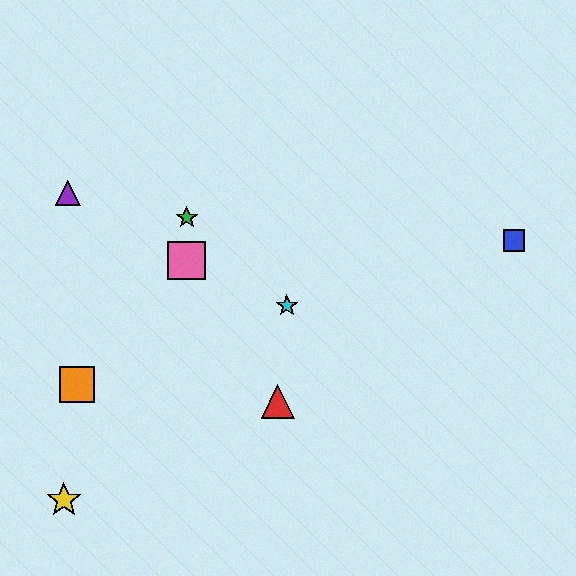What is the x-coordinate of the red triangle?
The red triangle is at x≈278.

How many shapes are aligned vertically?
2 shapes (the green star, the pink square) are aligned vertically.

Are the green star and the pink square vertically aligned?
Yes, both are at x≈187.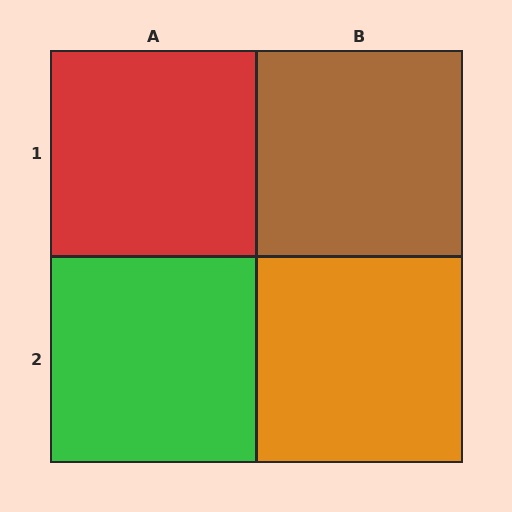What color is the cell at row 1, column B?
Brown.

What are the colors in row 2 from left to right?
Green, orange.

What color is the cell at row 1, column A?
Red.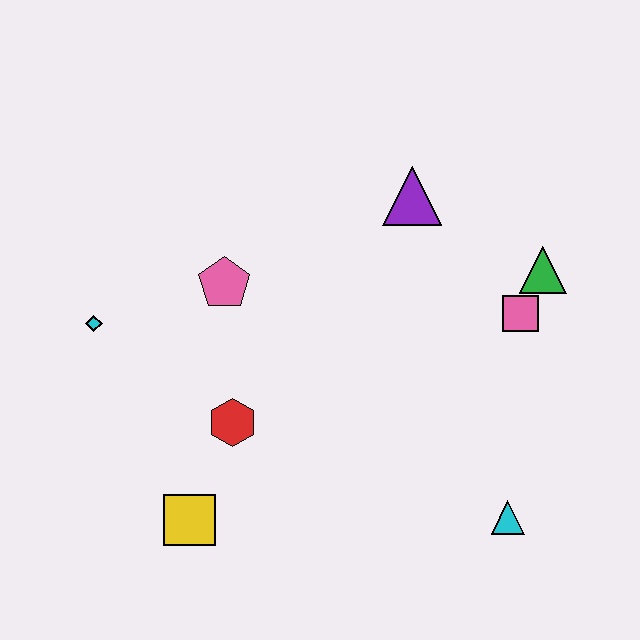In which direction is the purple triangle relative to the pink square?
The purple triangle is above the pink square.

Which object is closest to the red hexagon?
The yellow square is closest to the red hexagon.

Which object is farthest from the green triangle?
The cyan diamond is farthest from the green triangle.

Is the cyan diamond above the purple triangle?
No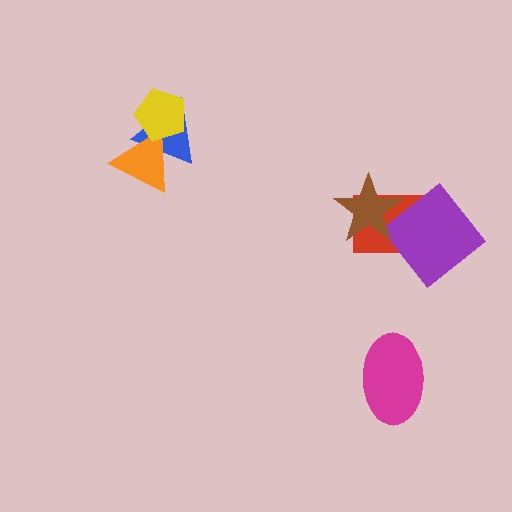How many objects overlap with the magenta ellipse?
0 objects overlap with the magenta ellipse.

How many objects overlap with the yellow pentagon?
2 objects overlap with the yellow pentagon.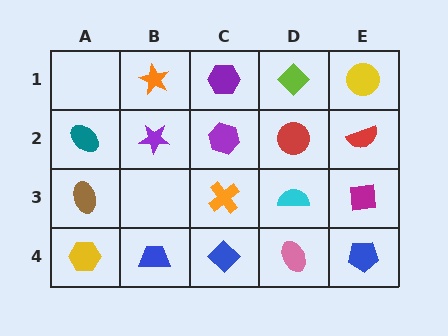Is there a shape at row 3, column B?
No, that cell is empty.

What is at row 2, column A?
A teal ellipse.